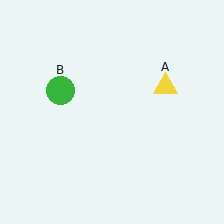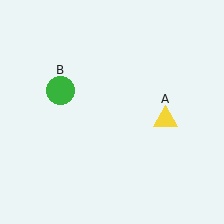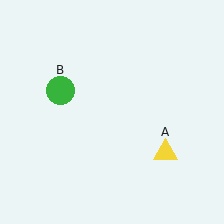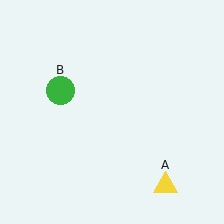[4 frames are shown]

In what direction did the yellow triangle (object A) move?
The yellow triangle (object A) moved down.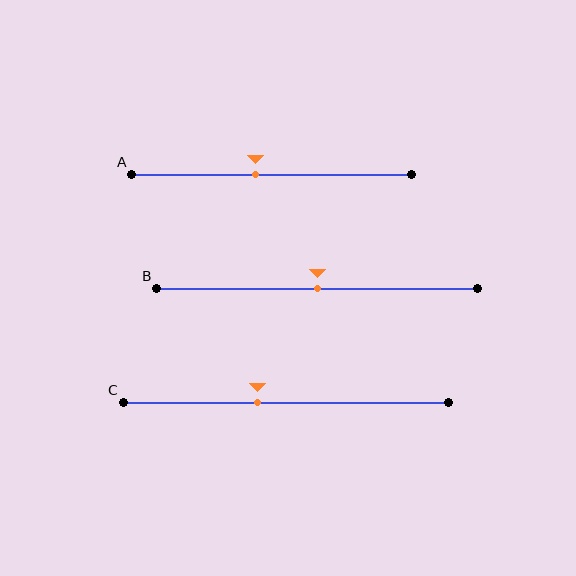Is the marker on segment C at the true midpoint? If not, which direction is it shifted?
No, the marker on segment C is shifted to the left by about 9% of the segment length.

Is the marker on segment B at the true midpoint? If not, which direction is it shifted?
Yes, the marker on segment B is at the true midpoint.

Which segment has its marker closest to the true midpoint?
Segment B has its marker closest to the true midpoint.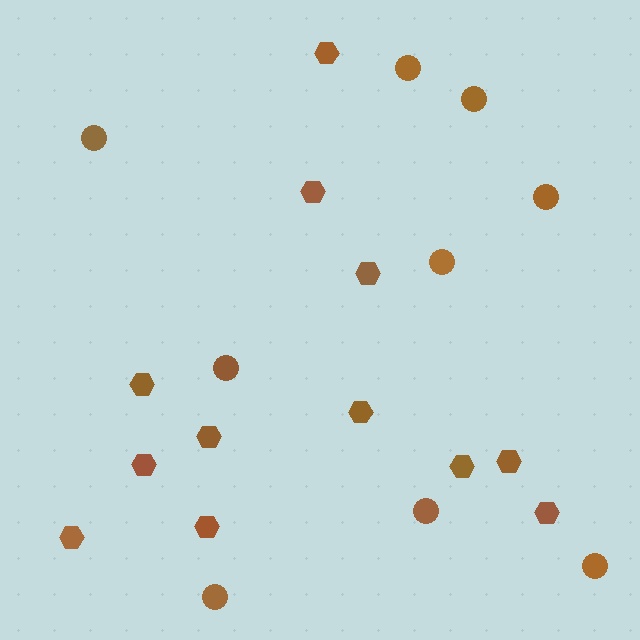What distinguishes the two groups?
There are 2 groups: one group of hexagons (12) and one group of circles (9).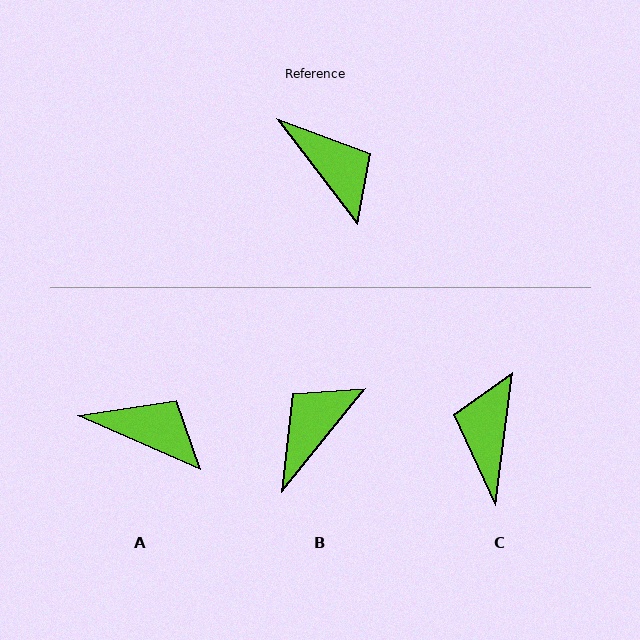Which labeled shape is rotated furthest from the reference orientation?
C, about 136 degrees away.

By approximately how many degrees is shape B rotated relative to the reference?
Approximately 104 degrees counter-clockwise.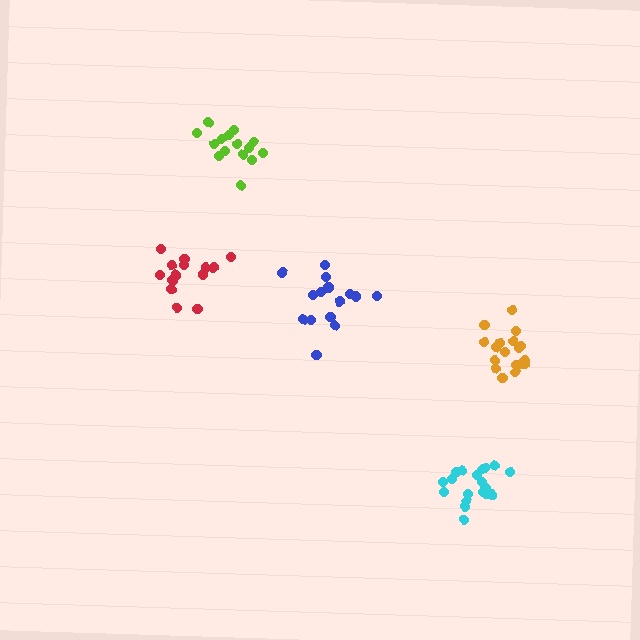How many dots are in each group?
Group 1: 15 dots, Group 2: 15 dots, Group 3: 19 dots, Group 4: 19 dots, Group 5: 14 dots (82 total).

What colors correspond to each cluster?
The clusters are colored: blue, lime, cyan, orange, red.